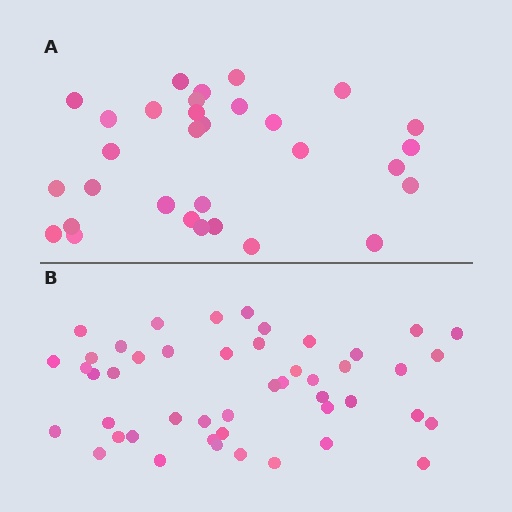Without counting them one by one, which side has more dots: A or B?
Region B (the bottom region) has more dots.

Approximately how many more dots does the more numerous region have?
Region B has approximately 15 more dots than region A.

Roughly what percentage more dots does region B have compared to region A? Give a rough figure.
About 50% more.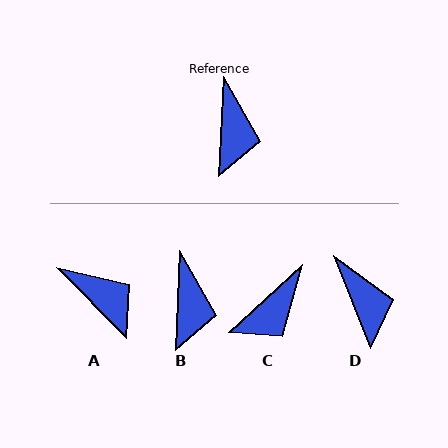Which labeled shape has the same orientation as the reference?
B.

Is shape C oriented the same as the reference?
No, it is off by about 45 degrees.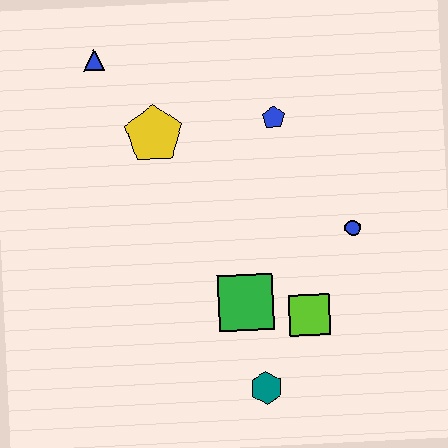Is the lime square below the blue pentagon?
Yes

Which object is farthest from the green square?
The blue triangle is farthest from the green square.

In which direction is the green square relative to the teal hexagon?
The green square is above the teal hexagon.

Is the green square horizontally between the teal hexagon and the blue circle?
No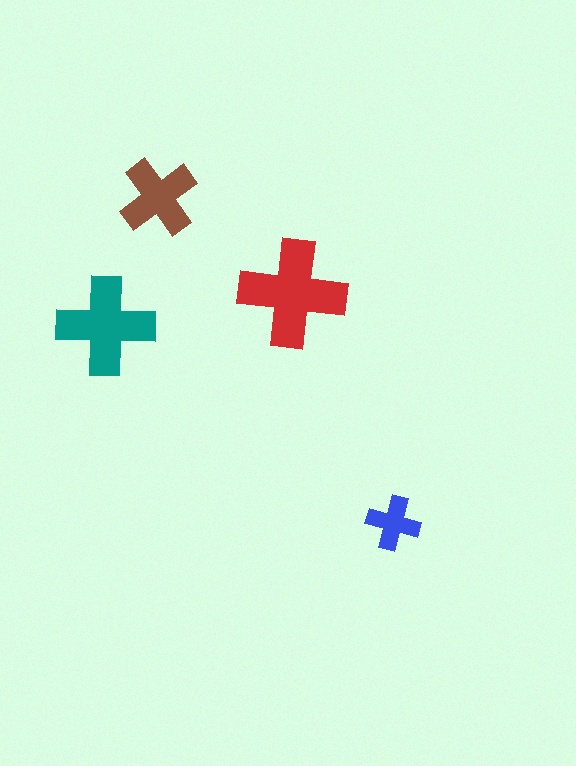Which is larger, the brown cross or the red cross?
The red one.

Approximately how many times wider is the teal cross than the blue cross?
About 2 times wider.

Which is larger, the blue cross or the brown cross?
The brown one.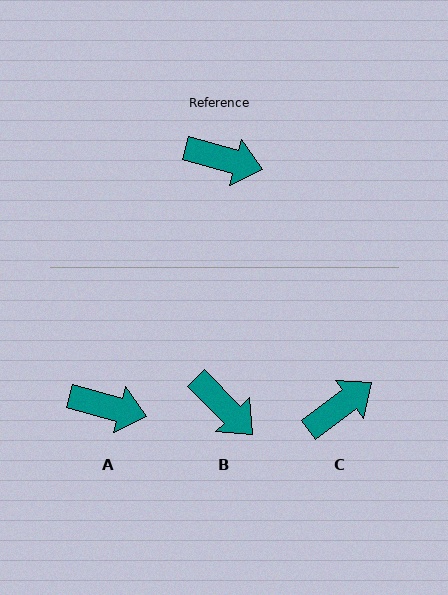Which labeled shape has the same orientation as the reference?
A.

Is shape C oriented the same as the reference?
No, it is off by about 53 degrees.